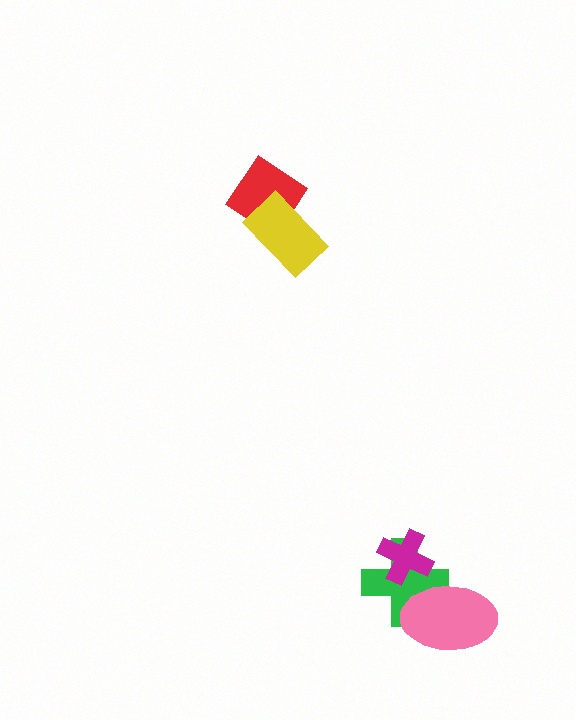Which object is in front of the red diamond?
The yellow rectangle is in front of the red diamond.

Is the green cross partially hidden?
Yes, it is partially covered by another shape.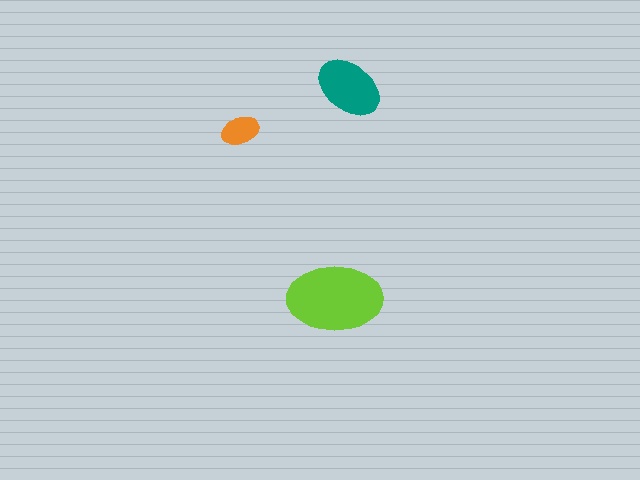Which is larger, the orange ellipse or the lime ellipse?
The lime one.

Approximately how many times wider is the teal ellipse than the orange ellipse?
About 1.5 times wider.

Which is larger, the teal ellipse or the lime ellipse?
The lime one.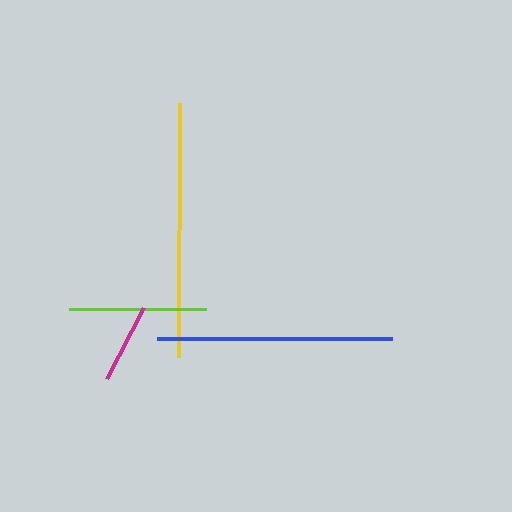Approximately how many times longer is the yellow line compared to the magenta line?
The yellow line is approximately 3.2 times the length of the magenta line.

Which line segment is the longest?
The yellow line is the longest at approximately 254 pixels.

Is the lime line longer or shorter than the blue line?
The blue line is longer than the lime line.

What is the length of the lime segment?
The lime segment is approximately 137 pixels long.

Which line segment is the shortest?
The magenta line is the shortest at approximately 80 pixels.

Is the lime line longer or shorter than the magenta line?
The lime line is longer than the magenta line.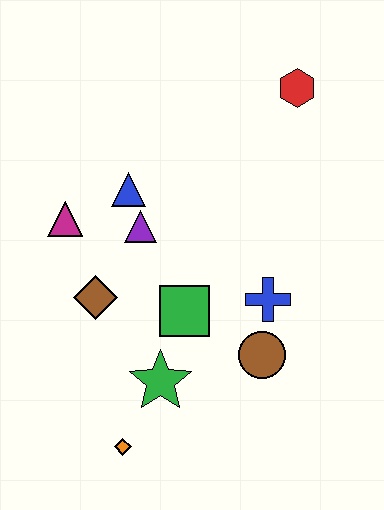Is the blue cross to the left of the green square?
No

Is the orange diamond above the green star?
No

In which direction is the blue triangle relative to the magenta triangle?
The blue triangle is to the right of the magenta triangle.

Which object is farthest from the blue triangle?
The orange diamond is farthest from the blue triangle.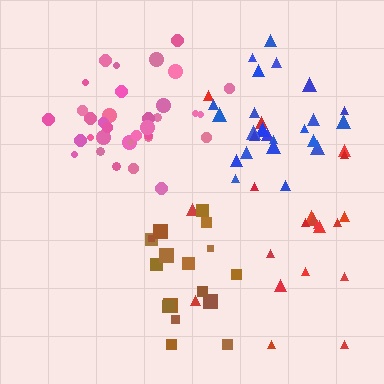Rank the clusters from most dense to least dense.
pink, blue, brown, red.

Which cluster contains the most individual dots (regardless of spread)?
Pink (34).